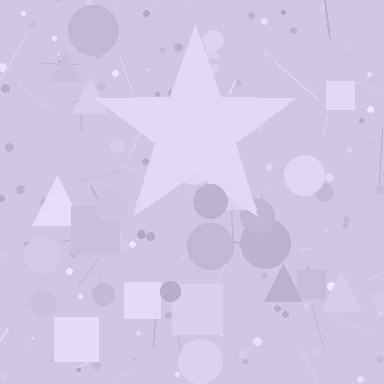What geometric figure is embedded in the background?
A star is embedded in the background.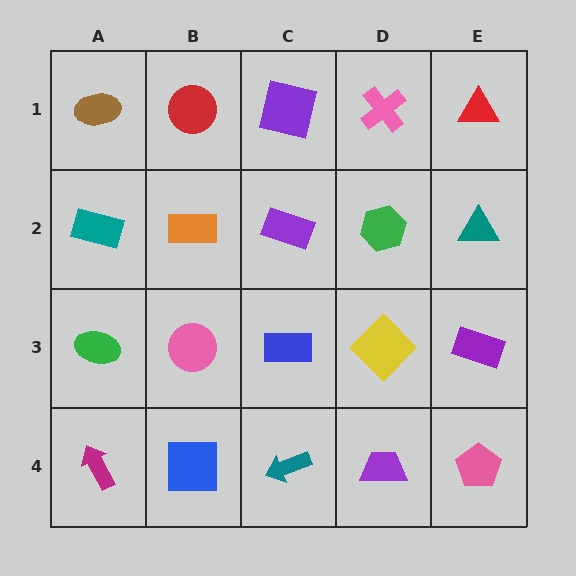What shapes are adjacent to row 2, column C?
A purple square (row 1, column C), a blue rectangle (row 3, column C), an orange rectangle (row 2, column B), a green hexagon (row 2, column D).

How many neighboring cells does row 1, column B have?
3.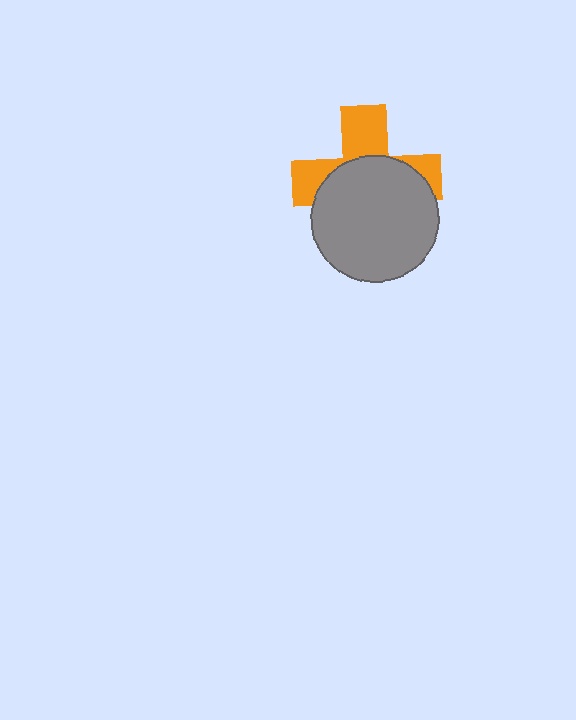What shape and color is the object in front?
The object in front is a gray circle.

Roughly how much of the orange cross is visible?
A small part of it is visible (roughly 41%).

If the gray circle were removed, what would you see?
You would see the complete orange cross.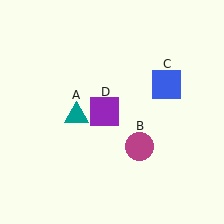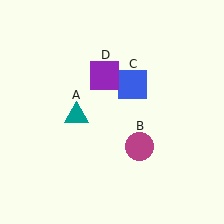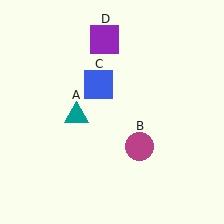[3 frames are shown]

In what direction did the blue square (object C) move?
The blue square (object C) moved left.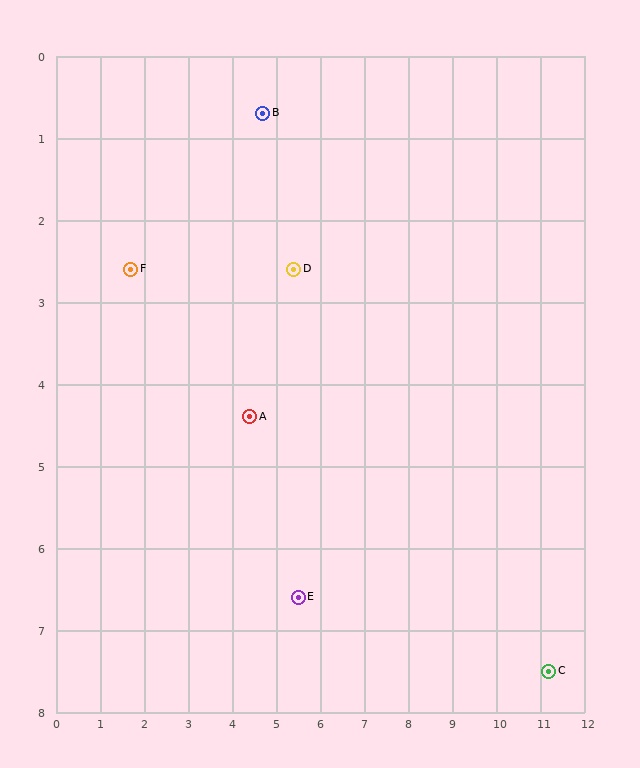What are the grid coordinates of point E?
Point E is at approximately (5.5, 6.6).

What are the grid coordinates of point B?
Point B is at approximately (4.7, 0.7).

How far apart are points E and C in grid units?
Points E and C are about 5.8 grid units apart.